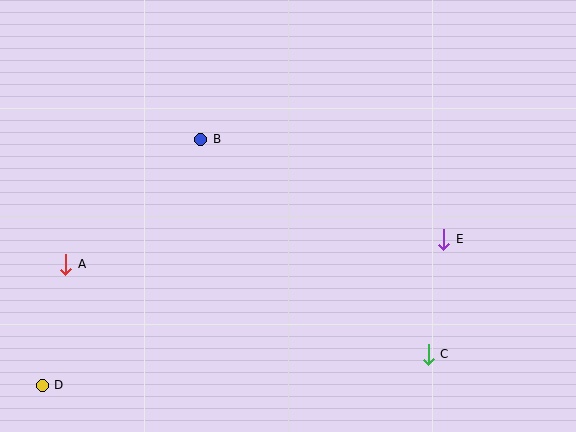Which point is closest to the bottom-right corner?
Point C is closest to the bottom-right corner.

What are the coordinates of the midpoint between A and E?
The midpoint between A and E is at (255, 252).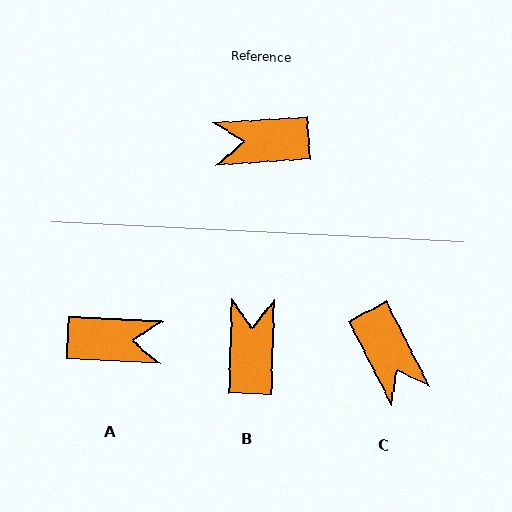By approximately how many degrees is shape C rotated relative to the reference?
Approximately 113 degrees counter-clockwise.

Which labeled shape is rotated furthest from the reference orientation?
A, about 173 degrees away.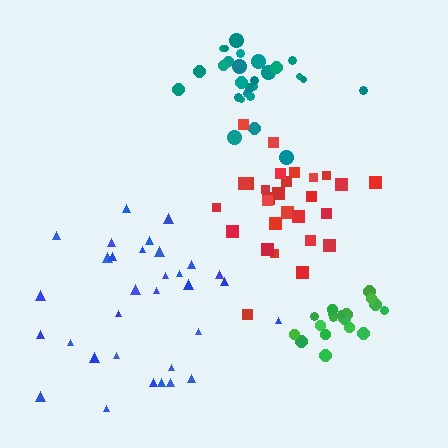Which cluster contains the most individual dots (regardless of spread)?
Blue (32).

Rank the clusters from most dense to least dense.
green, teal, red, blue.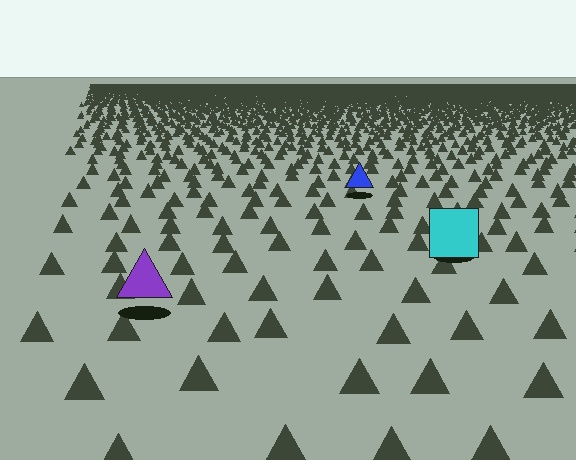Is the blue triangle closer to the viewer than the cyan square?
No. The cyan square is closer — you can tell from the texture gradient: the ground texture is coarser near it.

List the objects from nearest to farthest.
From nearest to farthest: the purple triangle, the cyan square, the blue triangle.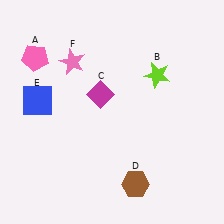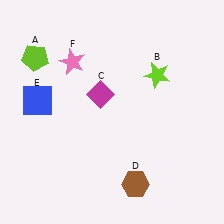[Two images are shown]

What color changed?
The pentagon (A) changed from pink in Image 1 to lime in Image 2.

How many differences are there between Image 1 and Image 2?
There is 1 difference between the two images.